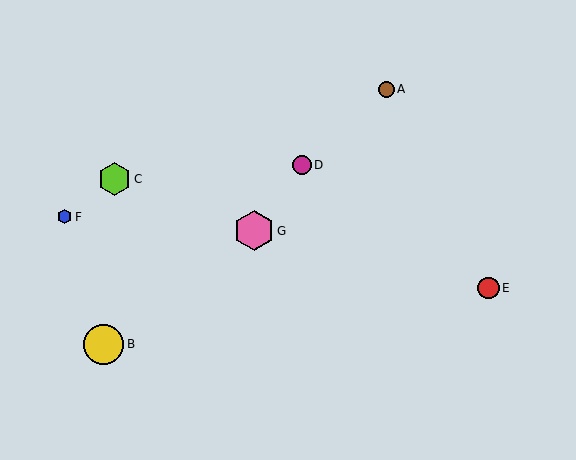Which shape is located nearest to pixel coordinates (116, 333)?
The yellow circle (labeled B) at (104, 344) is nearest to that location.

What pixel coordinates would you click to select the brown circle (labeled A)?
Click at (386, 89) to select the brown circle A.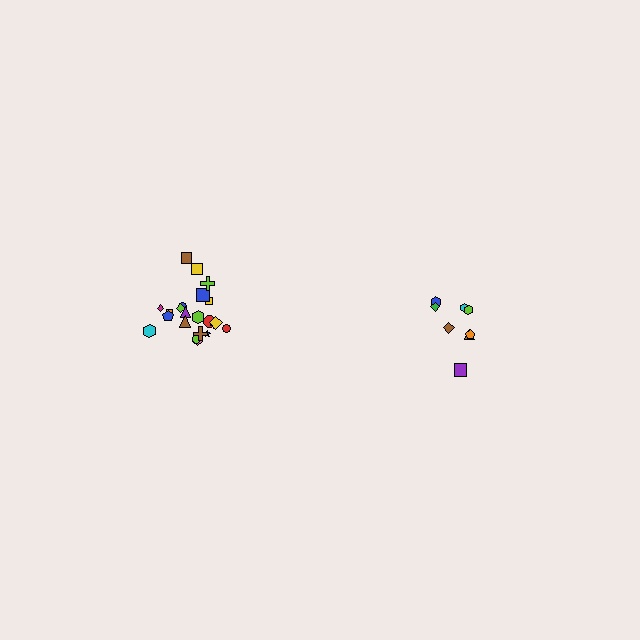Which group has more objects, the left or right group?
The left group.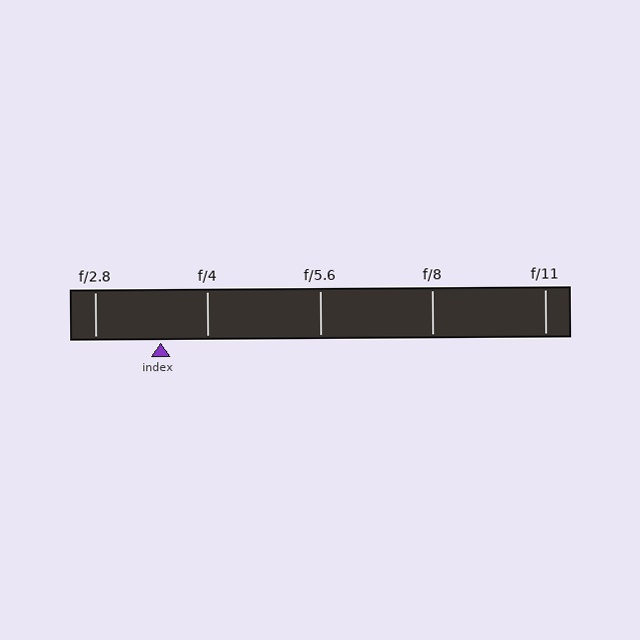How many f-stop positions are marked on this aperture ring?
There are 5 f-stop positions marked.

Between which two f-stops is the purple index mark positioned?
The index mark is between f/2.8 and f/4.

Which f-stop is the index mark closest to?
The index mark is closest to f/4.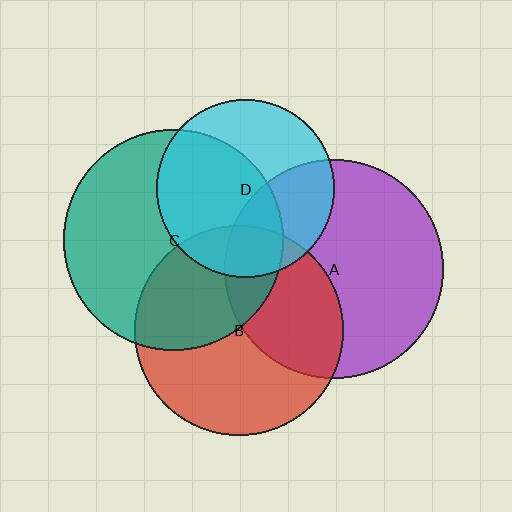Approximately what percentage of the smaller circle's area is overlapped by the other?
Approximately 40%.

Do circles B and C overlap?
Yes.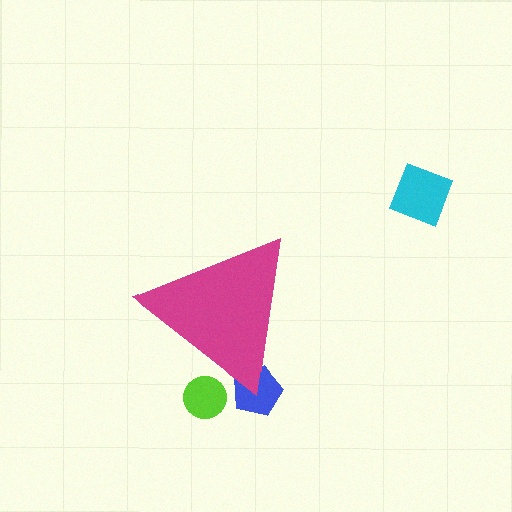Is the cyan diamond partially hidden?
No, the cyan diamond is fully visible.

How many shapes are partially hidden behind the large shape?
2 shapes are partially hidden.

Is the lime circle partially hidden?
Yes, the lime circle is partially hidden behind the magenta triangle.